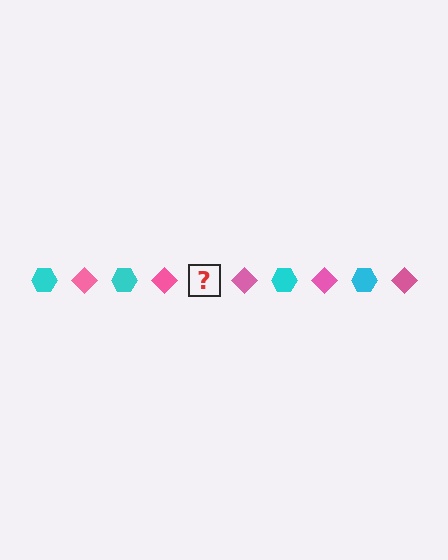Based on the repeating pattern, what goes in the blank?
The blank should be a cyan hexagon.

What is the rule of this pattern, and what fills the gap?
The rule is that the pattern alternates between cyan hexagon and pink diamond. The gap should be filled with a cyan hexagon.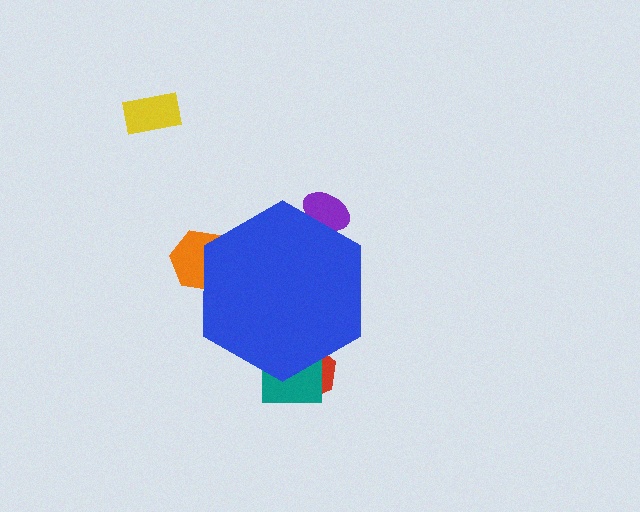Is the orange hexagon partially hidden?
Yes, the orange hexagon is partially hidden behind the blue hexagon.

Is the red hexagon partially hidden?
Yes, the red hexagon is partially hidden behind the blue hexagon.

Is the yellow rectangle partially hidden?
No, the yellow rectangle is fully visible.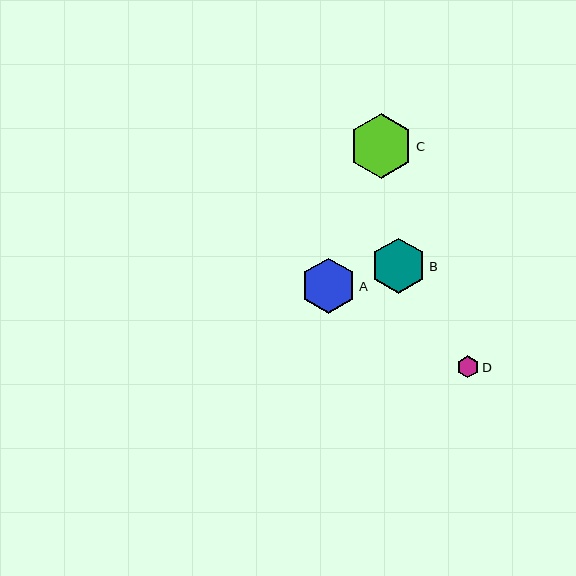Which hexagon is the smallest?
Hexagon D is the smallest with a size of approximately 22 pixels.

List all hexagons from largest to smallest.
From largest to smallest: C, B, A, D.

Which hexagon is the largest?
Hexagon C is the largest with a size of approximately 64 pixels.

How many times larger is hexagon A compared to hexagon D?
Hexagon A is approximately 2.5 times the size of hexagon D.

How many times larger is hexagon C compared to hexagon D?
Hexagon C is approximately 2.9 times the size of hexagon D.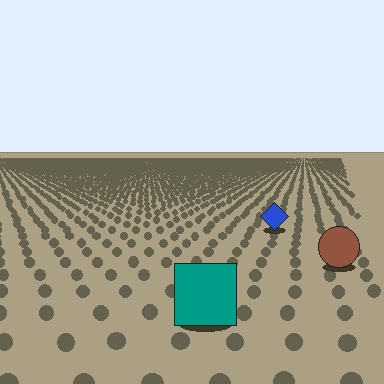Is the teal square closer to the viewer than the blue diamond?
Yes. The teal square is closer — you can tell from the texture gradient: the ground texture is coarser near it.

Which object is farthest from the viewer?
The blue diamond is farthest from the viewer. It appears smaller and the ground texture around it is denser.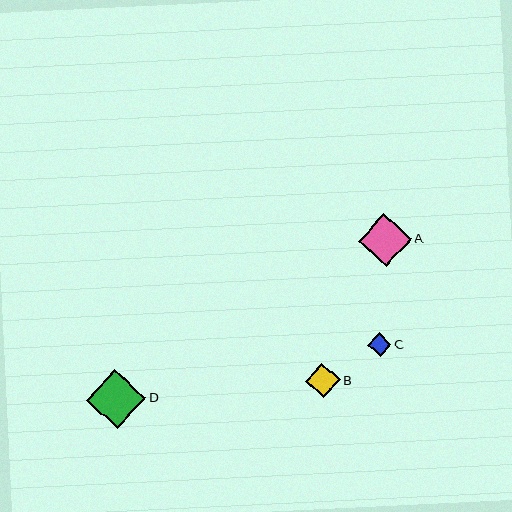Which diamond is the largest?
Diamond D is the largest with a size of approximately 59 pixels.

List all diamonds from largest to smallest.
From largest to smallest: D, A, B, C.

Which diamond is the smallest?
Diamond C is the smallest with a size of approximately 23 pixels.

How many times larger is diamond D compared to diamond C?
Diamond D is approximately 2.5 times the size of diamond C.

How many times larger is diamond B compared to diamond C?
Diamond B is approximately 1.5 times the size of diamond C.